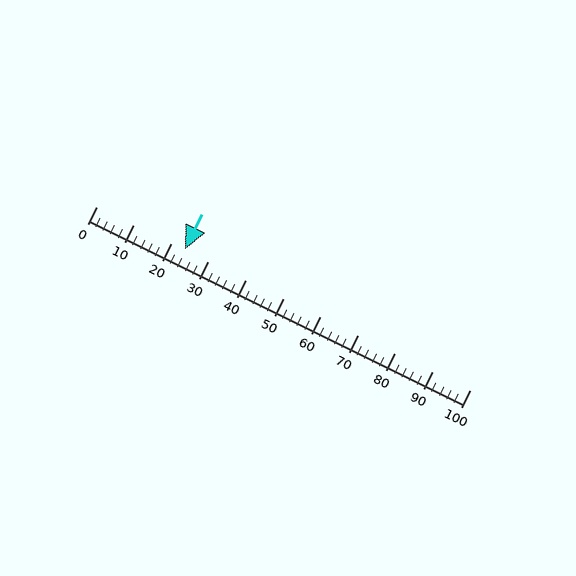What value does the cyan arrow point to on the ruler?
The cyan arrow points to approximately 24.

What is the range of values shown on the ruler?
The ruler shows values from 0 to 100.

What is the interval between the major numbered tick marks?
The major tick marks are spaced 10 units apart.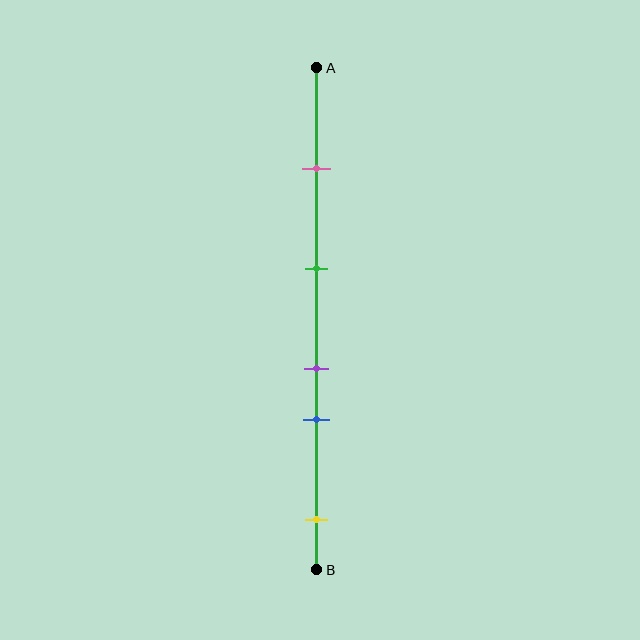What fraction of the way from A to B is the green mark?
The green mark is approximately 40% (0.4) of the way from A to B.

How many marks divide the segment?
There are 5 marks dividing the segment.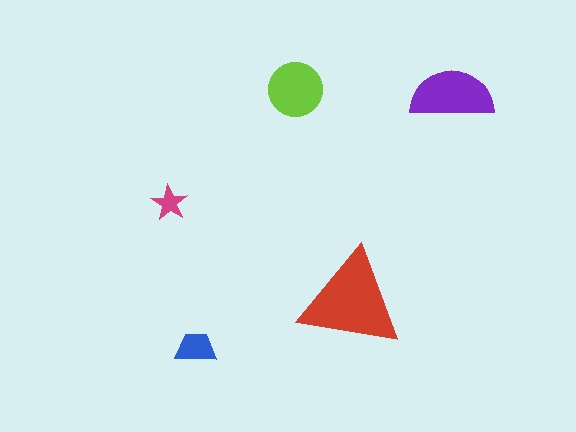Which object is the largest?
The red triangle.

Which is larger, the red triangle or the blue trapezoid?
The red triangle.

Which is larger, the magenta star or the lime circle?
The lime circle.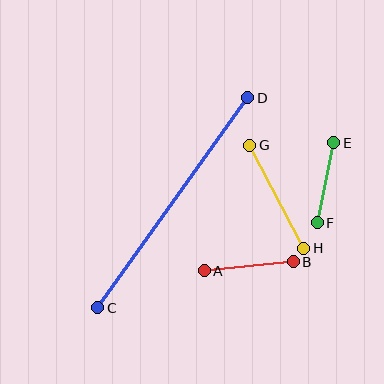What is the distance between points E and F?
The distance is approximately 82 pixels.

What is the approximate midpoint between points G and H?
The midpoint is at approximately (277, 197) pixels.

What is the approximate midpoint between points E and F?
The midpoint is at approximately (326, 183) pixels.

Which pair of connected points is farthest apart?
Points C and D are farthest apart.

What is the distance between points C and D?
The distance is approximately 258 pixels.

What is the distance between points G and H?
The distance is approximately 116 pixels.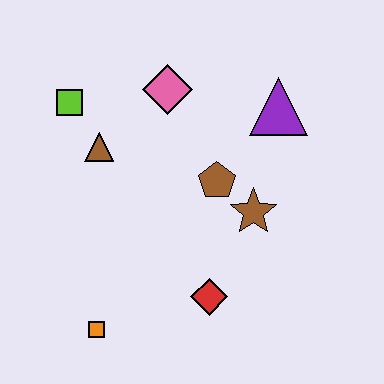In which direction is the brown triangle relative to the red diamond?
The brown triangle is above the red diamond.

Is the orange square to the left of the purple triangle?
Yes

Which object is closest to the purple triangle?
The brown pentagon is closest to the purple triangle.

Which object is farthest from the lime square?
The red diamond is farthest from the lime square.